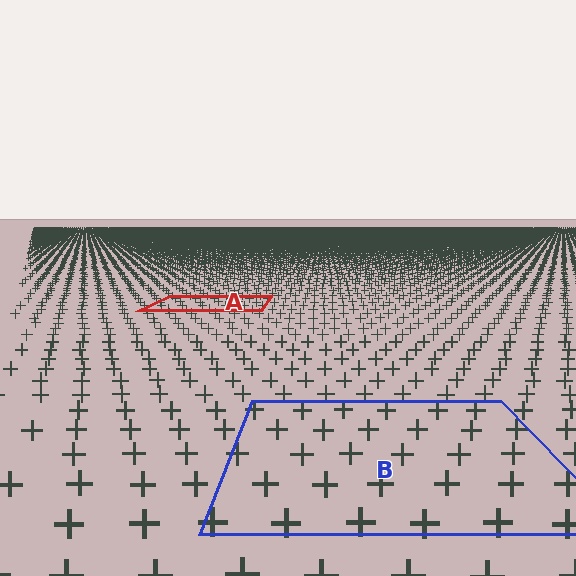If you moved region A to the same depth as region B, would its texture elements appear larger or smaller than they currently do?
They would appear larger. At a closer depth, the same texture elements are projected at a bigger on-screen size.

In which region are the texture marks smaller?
The texture marks are smaller in region A, because it is farther away.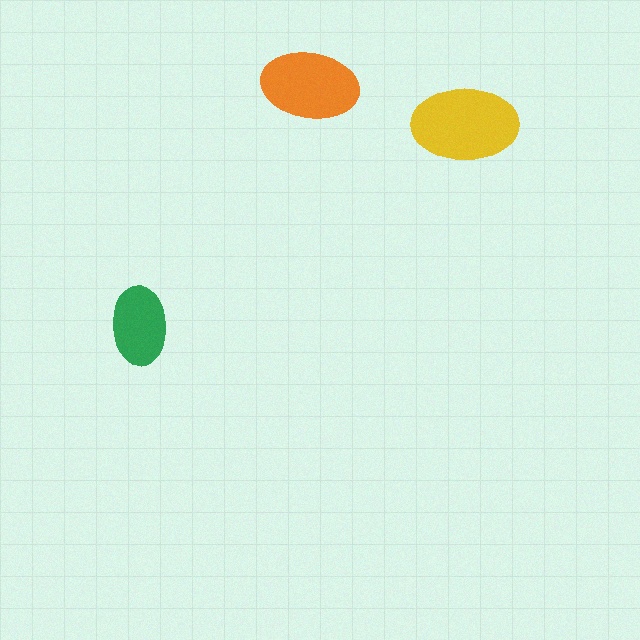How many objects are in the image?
There are 3 objects in the image.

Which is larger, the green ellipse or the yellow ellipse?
The yellow one.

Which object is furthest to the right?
The yellow ellipse is rightmost.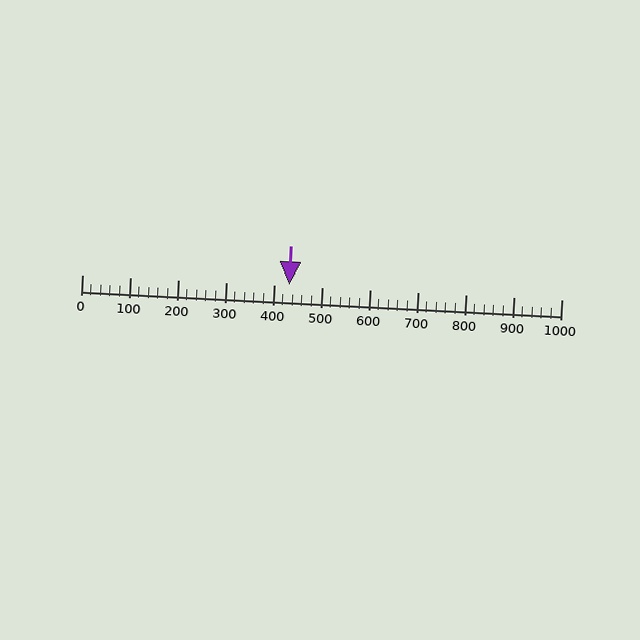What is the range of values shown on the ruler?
The ruler shows values from 0 to 1000.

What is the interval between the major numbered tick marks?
The major tick marks are spaced 100 units apart.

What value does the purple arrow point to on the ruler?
The purple arrow points to approximately 433.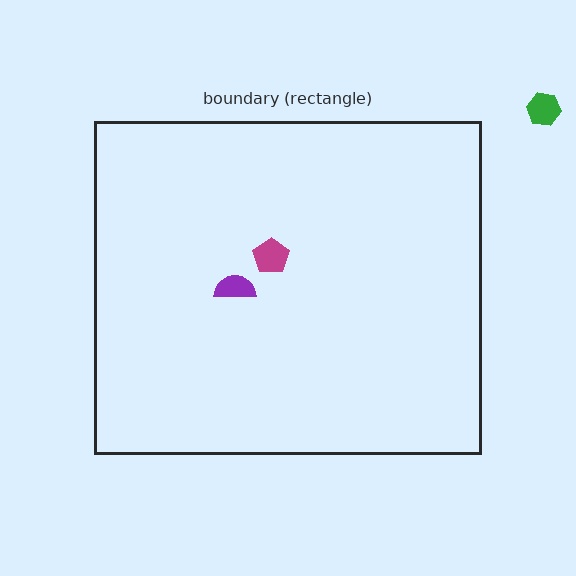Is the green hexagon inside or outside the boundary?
Outside.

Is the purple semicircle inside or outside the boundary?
Inside.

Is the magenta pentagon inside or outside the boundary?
Inside.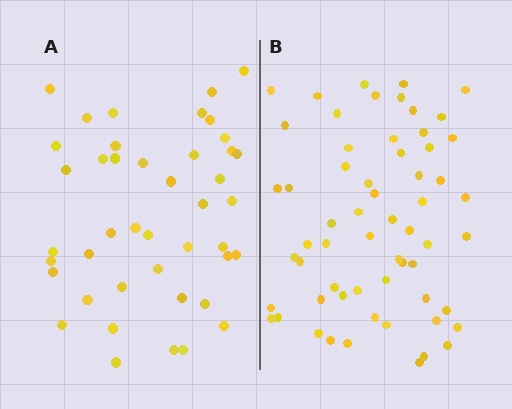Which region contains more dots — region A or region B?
Region B (the right region) has more dots.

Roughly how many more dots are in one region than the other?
Region B has approximately 15 more dots than region A.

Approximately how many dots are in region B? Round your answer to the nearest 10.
About 60 dots.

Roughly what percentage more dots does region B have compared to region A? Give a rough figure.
About 40% more.